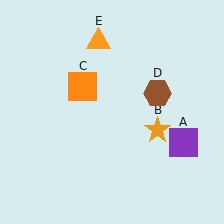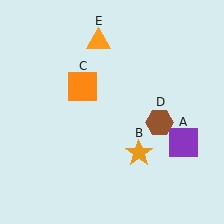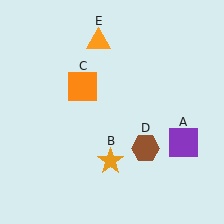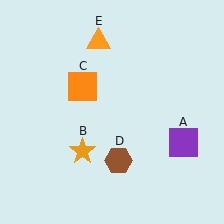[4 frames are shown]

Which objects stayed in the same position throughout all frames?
Purple square (object A) and orange square (object C) and orange triangle (object E) remained stationary.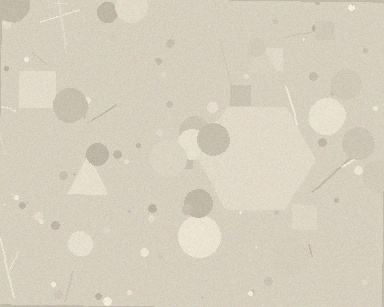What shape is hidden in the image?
A hexagon is hidden in the image.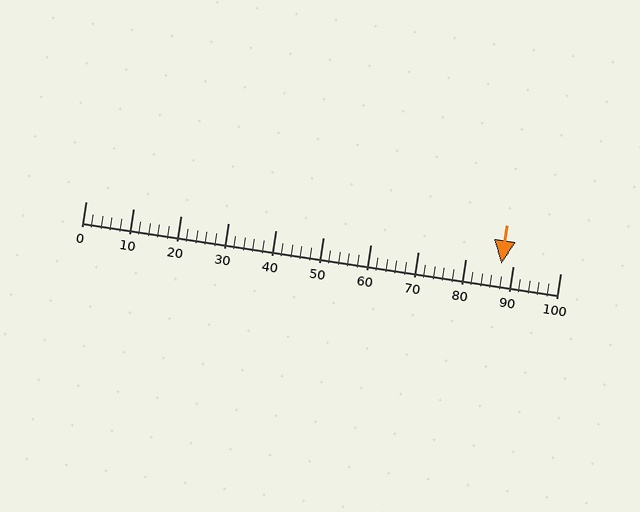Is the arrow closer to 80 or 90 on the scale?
The arrow is closer to 90.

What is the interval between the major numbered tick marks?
The major tick marks are spaced 10 units apart.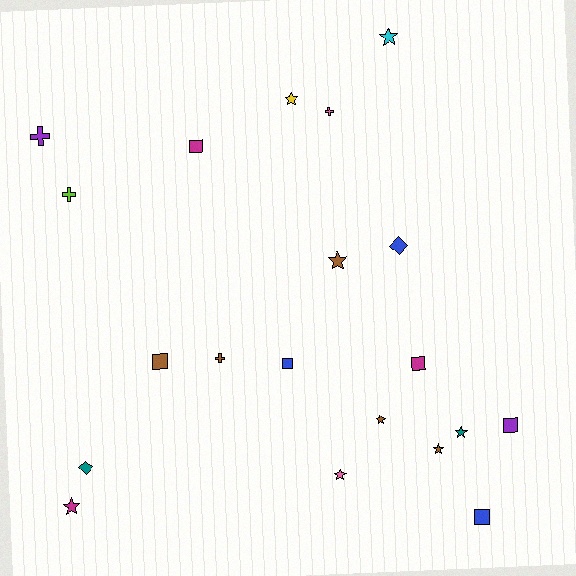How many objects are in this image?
There are 20 objects.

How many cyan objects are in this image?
There is 1 cyan object.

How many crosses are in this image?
There are 4 crosses.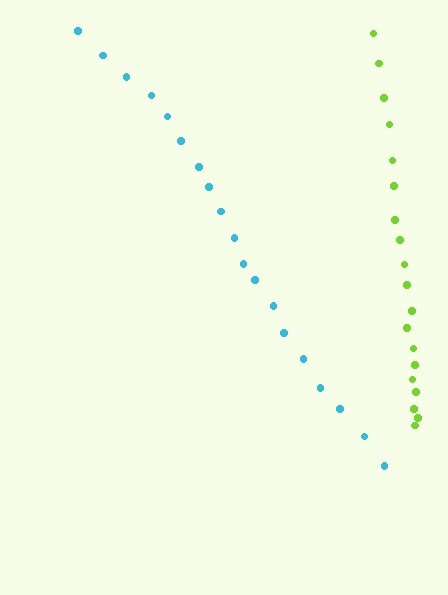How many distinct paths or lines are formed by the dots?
There are 2 distinct paths.